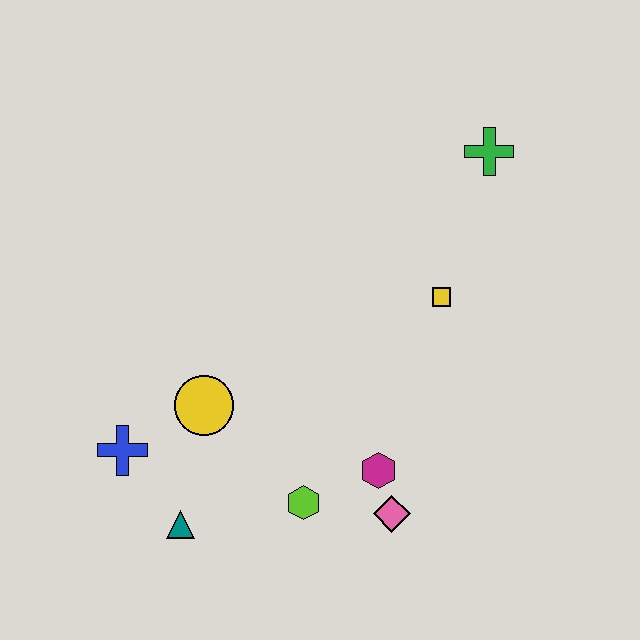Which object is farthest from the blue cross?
The green cross is farthest from the blue cross.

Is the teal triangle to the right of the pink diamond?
No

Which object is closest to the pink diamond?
The magenta hexagon is closest to the pink diamond.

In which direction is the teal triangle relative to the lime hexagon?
The teal triangle is to the left of the lime hexagon.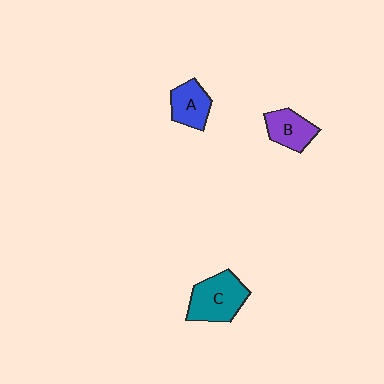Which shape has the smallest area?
Shape A (blue).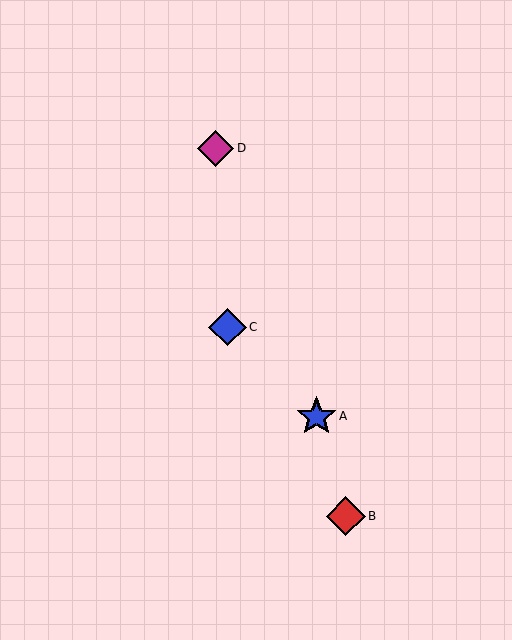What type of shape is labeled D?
Shape D is a magenta diamond.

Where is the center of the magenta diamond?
The center of the magenta diamond is at (216, 149).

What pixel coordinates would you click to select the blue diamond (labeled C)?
Click at (227, 327) to select the blue diamond C.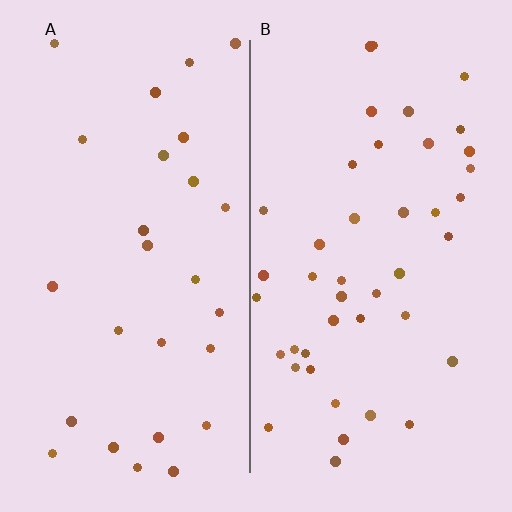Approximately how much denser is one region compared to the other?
Approximately 1.6× — region B over region A.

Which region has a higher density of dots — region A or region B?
B (the right).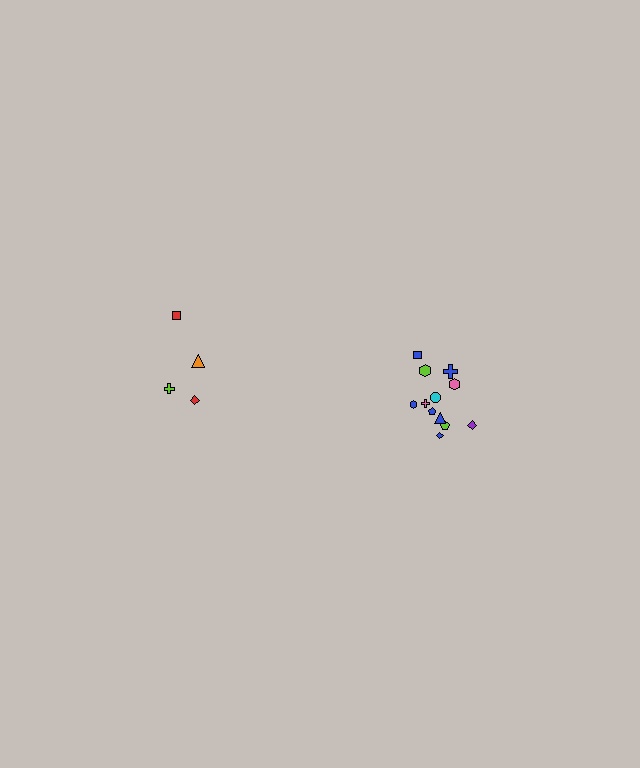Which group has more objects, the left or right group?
The right group.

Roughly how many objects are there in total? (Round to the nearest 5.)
Roughly 15 objects in total.